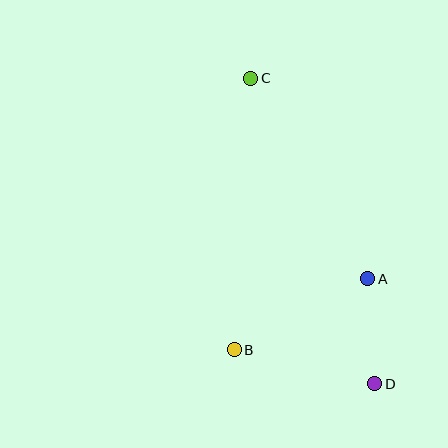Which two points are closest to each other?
Points A and D are closest to each other.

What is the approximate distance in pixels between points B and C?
The distance between B and C is approximately 272 pixels.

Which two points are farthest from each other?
Points C and D are farthest from each other.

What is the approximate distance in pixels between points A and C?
The distance between A and C is approximately 232 pixels.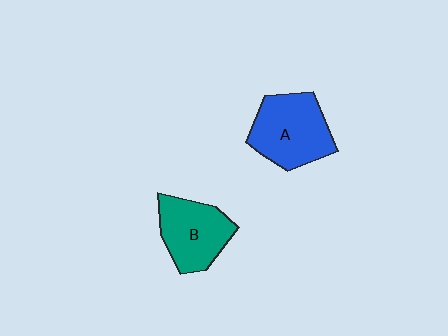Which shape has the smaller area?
Shape B (teal).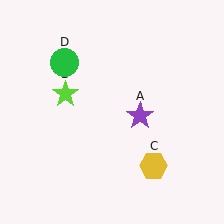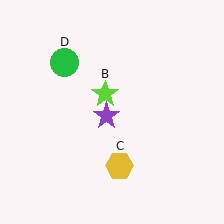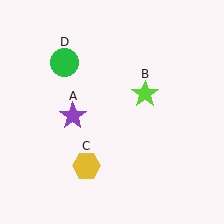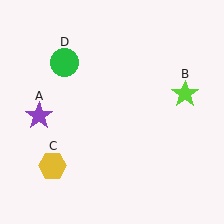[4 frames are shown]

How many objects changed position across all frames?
3 objects changed position: purple star (object A), lime star (object B), yellow hexagon (object C).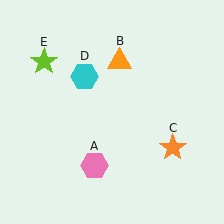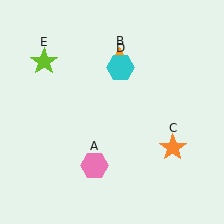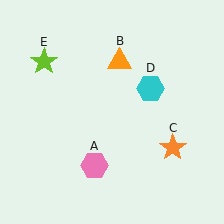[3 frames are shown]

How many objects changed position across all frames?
1 object changed position: cyan hexagon (object D).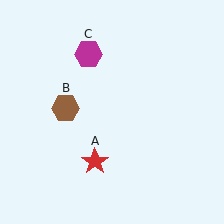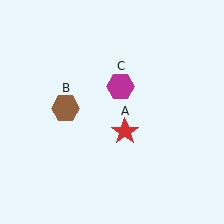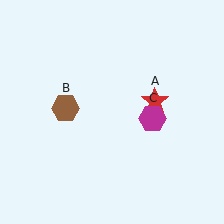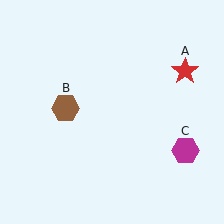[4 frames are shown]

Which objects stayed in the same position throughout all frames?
Brown hexagon (object B) remained stationary.